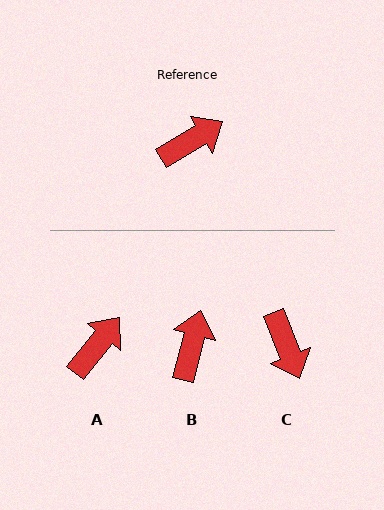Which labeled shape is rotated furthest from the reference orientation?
C, about 99 degrees away.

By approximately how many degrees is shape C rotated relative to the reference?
Approximately 99 degrees clockwise.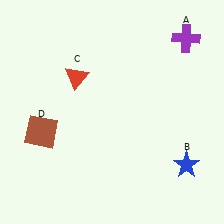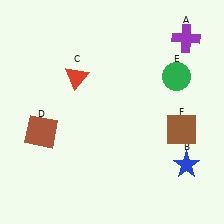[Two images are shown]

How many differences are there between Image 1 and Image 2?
There are 2 differences between the two images.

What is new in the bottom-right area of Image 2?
A brown square (F) was added in the bottom-right area of Image 2.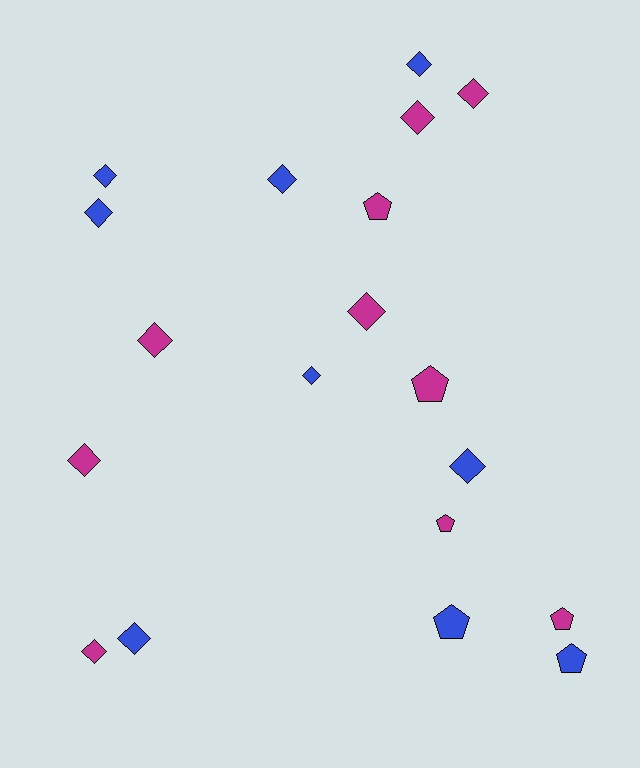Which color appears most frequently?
Magenta, with 10 objects.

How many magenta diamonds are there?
There are 6 magenta diamonds.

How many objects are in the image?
There are 19 objects.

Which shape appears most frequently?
Diamond, with 13 objects.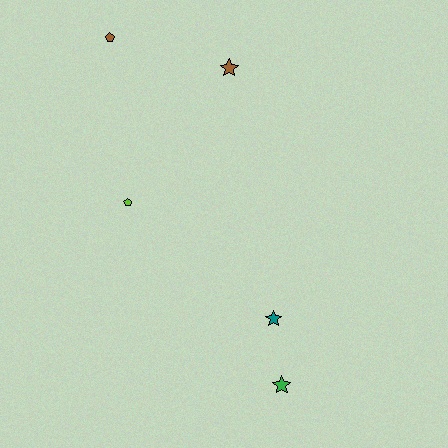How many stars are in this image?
There are 3 stars.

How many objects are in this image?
There are 5 objects.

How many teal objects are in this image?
There is 1 teal object.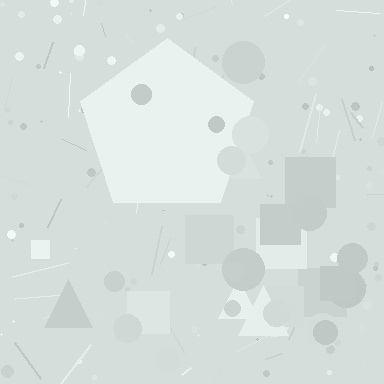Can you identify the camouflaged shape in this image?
The camouflaged shape is a pentagon.